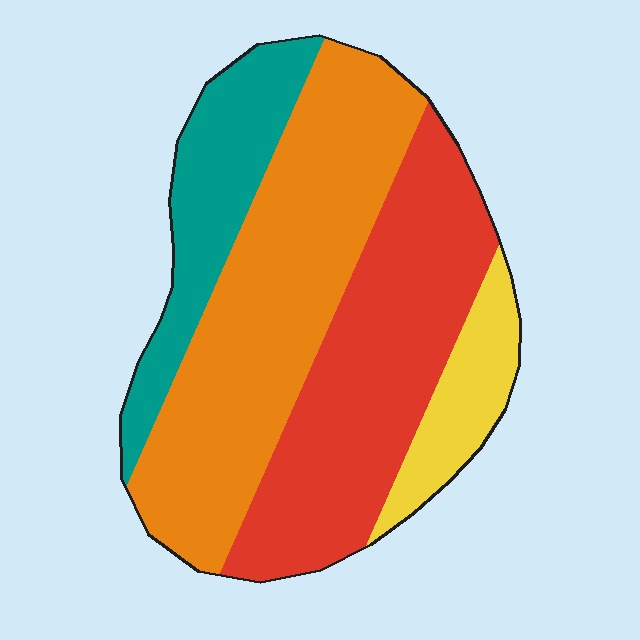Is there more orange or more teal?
Orange.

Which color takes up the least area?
Yellow, at roughly 10%.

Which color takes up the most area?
Orange, at roughly 40%.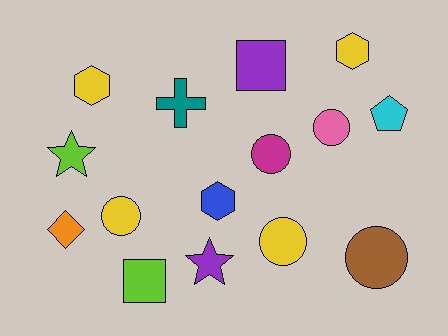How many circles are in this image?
There are 5 circles.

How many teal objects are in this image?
There is 1 teal object.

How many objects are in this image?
There are 15 objects.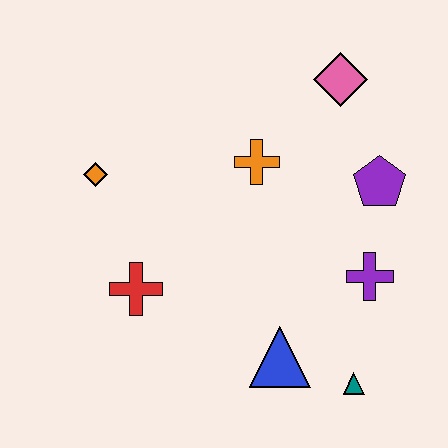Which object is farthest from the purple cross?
The orange diamond is farthest from the purple cross.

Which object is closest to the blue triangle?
The teal triangle is closest to the blue triangle.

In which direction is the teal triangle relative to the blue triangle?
The teal triangle is to the right of the blue triangle.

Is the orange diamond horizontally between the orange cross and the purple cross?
No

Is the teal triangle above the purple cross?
No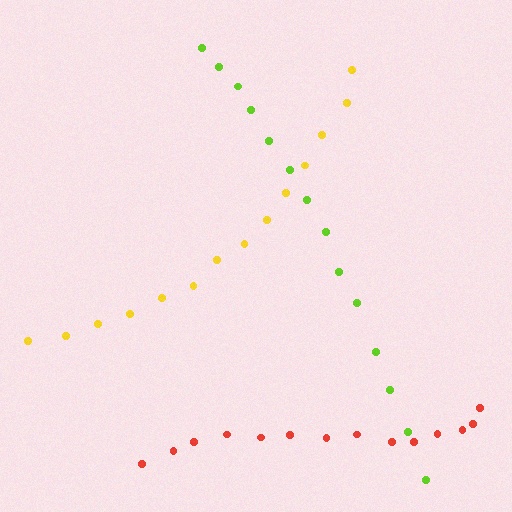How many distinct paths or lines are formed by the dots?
There are 3 distinct paths.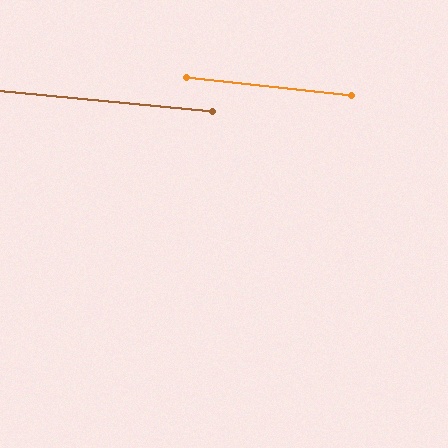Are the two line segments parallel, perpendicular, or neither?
Parallel — their directions differ by only 1.0°.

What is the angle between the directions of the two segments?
Approximately 1 degree.